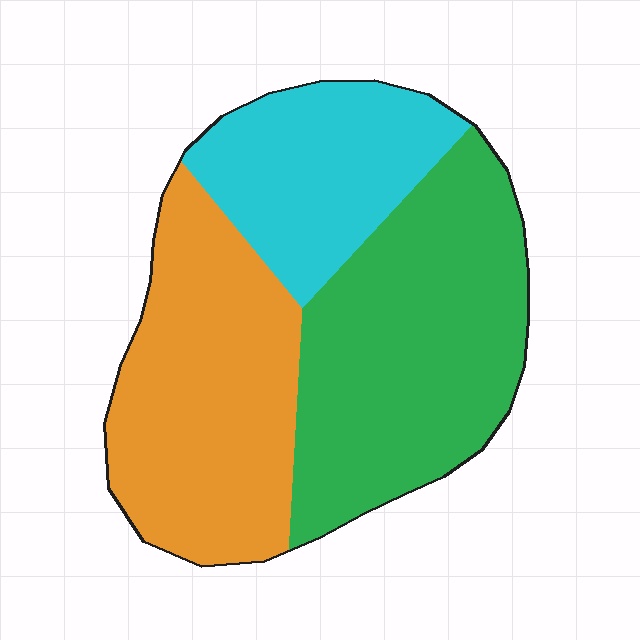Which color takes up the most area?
Green, at roughly 40%.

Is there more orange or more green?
Green.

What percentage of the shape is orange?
Orange covers 36% of the shape.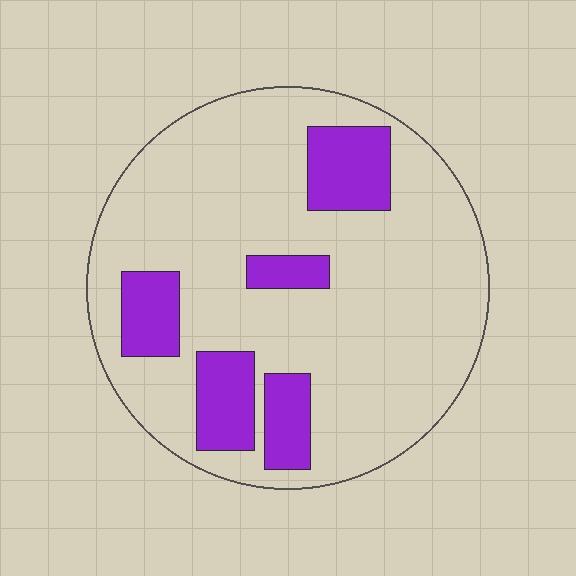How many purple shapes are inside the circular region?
5.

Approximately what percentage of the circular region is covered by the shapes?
Approximately 20%.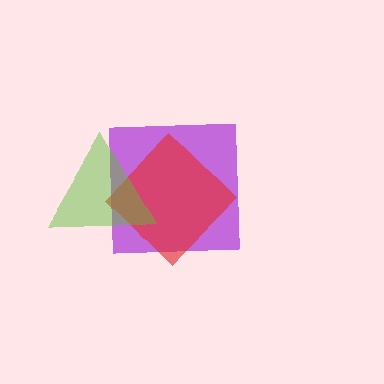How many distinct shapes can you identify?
There are 3 distinct shapes: a purple square, a red diamond, a lime triangle.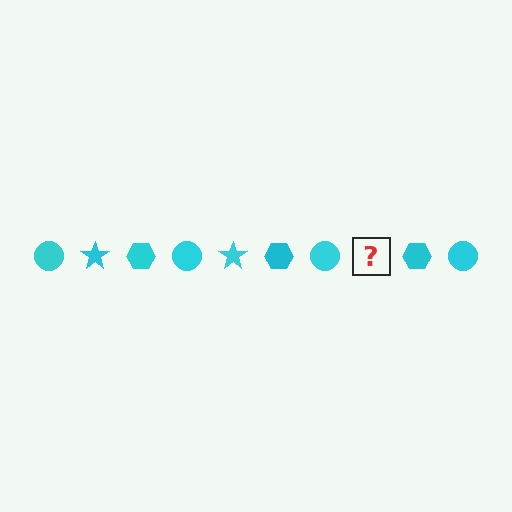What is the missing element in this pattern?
The missing element is a cyan star.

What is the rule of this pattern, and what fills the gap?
The rule is that the pattern cycles through circle, star, hexagon shapes in cyan. The gap should be filled with a cyan star.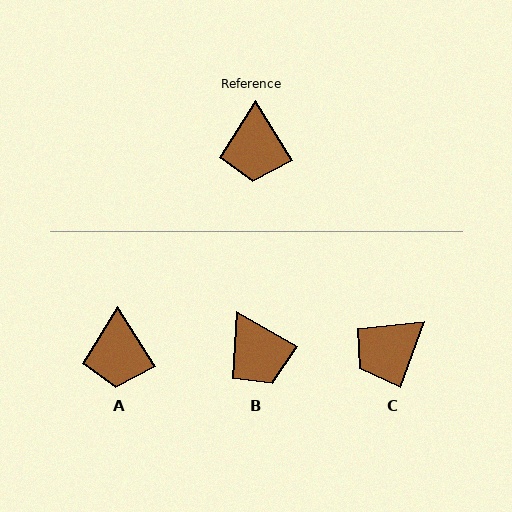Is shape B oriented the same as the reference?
No, it is off by about 28 degrees.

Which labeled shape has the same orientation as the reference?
A.